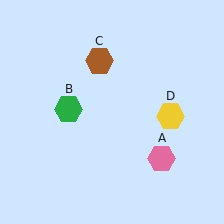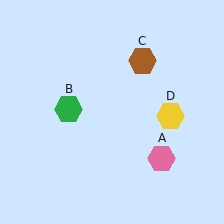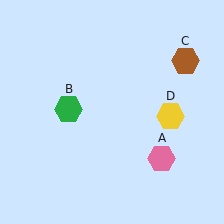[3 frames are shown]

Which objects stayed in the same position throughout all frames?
Pink hexagon (object A) and green hexagon (object B) and yellow hexagon (object D) remained stationary.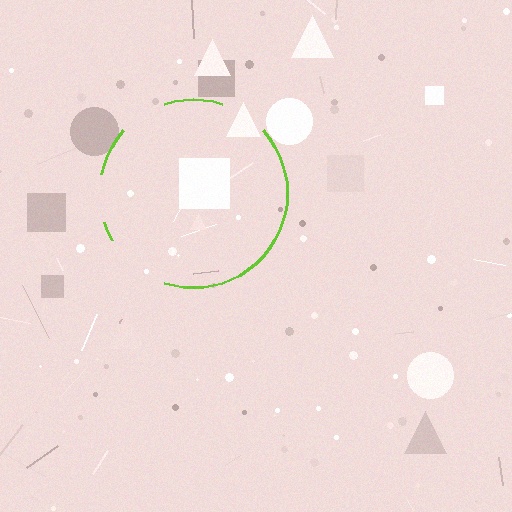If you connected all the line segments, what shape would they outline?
They would outline a circle.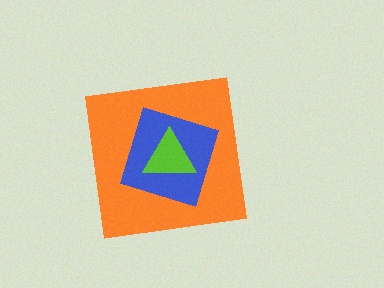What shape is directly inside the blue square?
The lime triangle.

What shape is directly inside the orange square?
The blue square.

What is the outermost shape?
The orange square.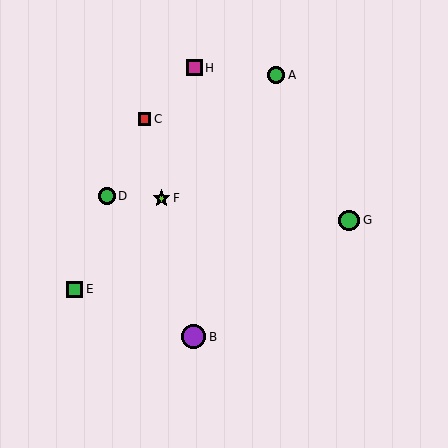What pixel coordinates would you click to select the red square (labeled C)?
Click at (145, 119) to select the red square C.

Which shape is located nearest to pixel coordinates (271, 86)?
The green circle (labeled A) at (276, 75) is nearest to that location.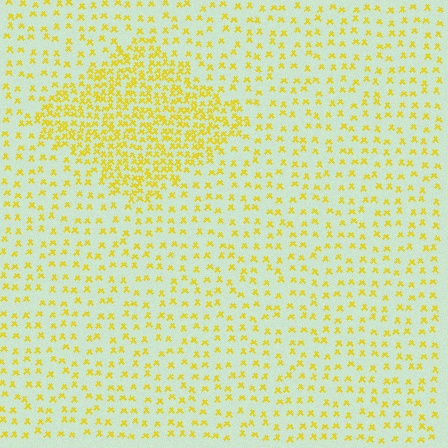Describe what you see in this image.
The image contains small yellow elements arranged at two different densities. A diamond-shaped region is visible where the elements are more densely packed than the surrounding area.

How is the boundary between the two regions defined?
The boundary is defined by a change in element density (approximately 2.5x ratio). All elements are the same color, size, and shape.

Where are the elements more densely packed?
The elements are more densely packed inside the diamond boundary.